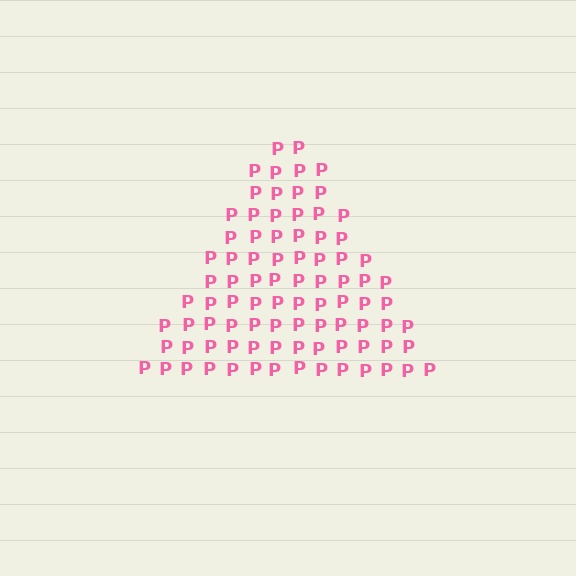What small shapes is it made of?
It is made of small letter P's.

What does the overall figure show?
The overall figure shows a triangle.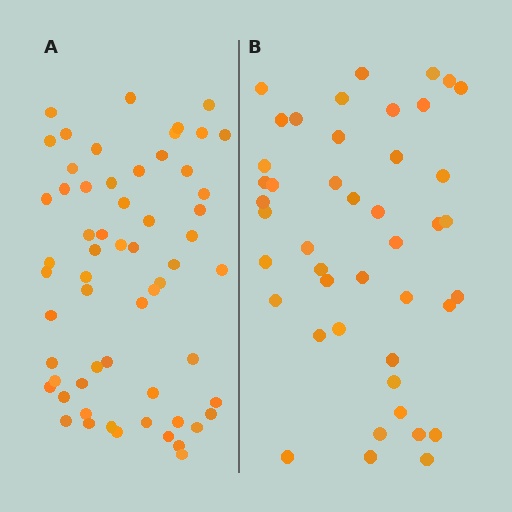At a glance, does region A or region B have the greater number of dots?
Region A (the left region) has more dots.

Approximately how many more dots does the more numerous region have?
Region A has approximately 15 more dots than region B.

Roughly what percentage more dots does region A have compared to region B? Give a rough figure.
About 35% more.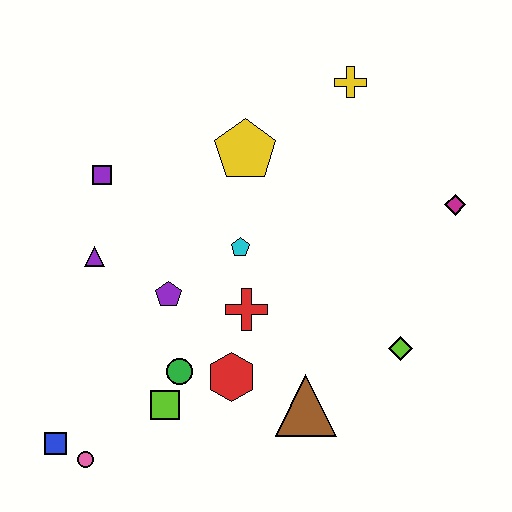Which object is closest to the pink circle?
The blue square is closest to the pink circle.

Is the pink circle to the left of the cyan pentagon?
Yes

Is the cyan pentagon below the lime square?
No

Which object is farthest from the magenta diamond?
The blue square is farthest from the magenta diamond.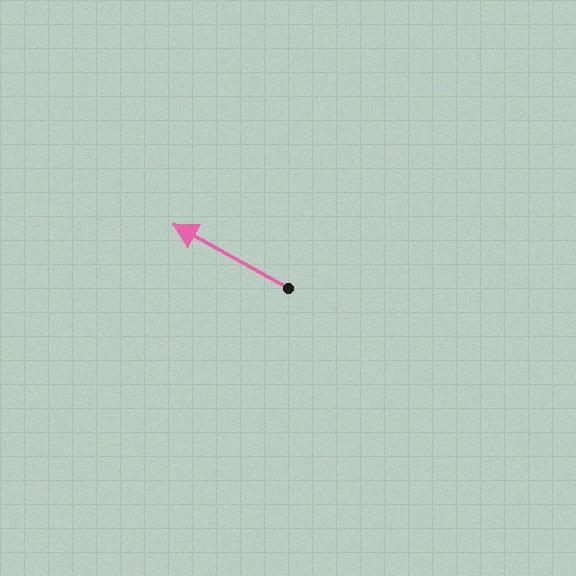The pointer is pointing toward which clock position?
Roughly 10 o'clock.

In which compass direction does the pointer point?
Northwest.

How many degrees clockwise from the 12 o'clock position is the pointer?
Approximately 299 degrees.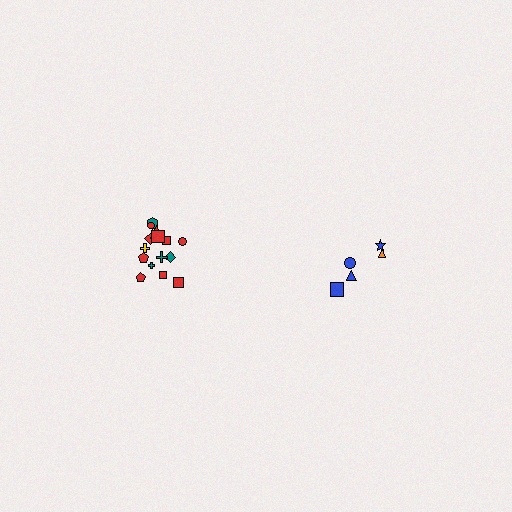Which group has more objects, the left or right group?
The left group.